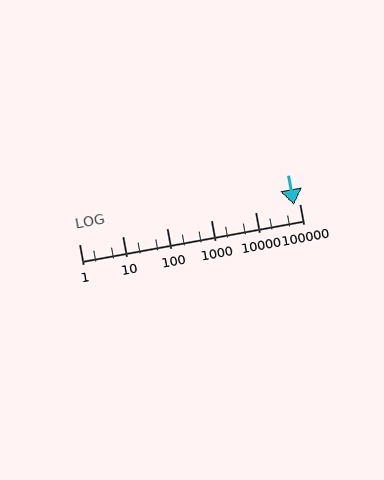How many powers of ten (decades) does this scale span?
The scale spans 5 decades, from 1 to 100000.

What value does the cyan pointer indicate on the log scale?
The pointer indicates approximately 75000.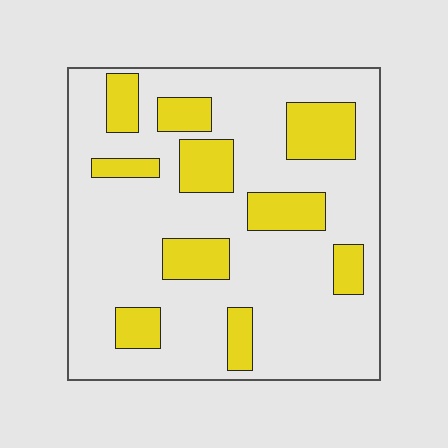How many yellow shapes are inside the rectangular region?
10.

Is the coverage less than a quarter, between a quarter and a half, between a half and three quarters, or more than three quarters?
Less than a quarter.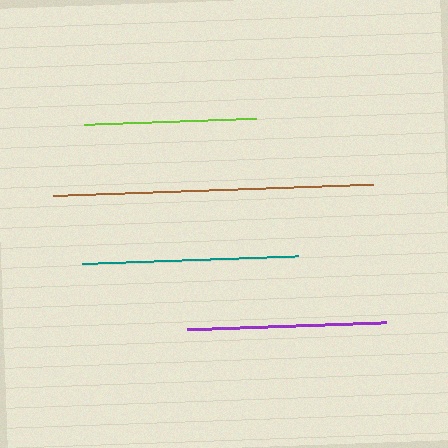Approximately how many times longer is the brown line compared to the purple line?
The brown line is approximately 1.6 times the length of the purple line.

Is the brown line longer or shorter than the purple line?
The brown line is longer than the purple line.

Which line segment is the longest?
The brown line is the longest at approximately 320 pixels.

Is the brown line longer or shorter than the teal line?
The brown line is longer than the teal line.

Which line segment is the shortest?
The lime line is the shortest at approximately 172 pixels.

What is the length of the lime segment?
The lime segment is approximately 172 pixels long.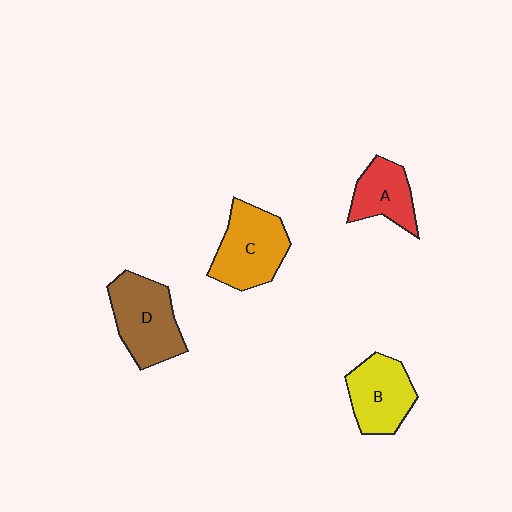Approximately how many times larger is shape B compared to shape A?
Approximately 1.2 times.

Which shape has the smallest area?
Shape A (red).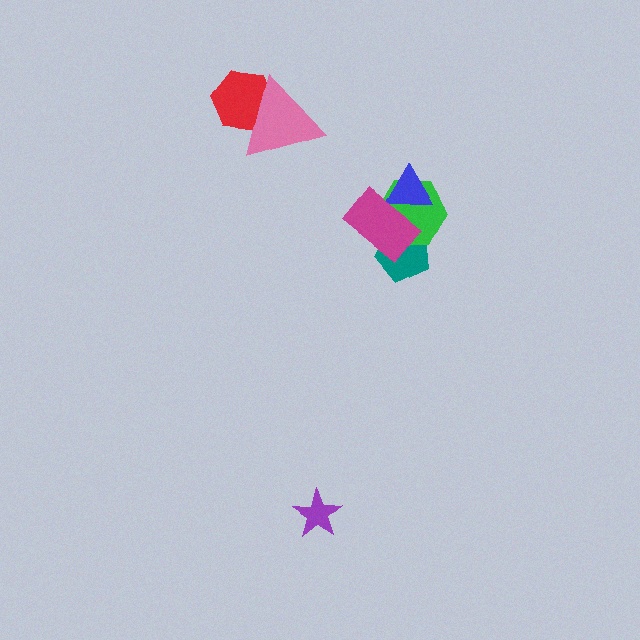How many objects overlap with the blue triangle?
2 objects overlap with the blue triangle.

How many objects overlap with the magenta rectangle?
3 objects overlap with the magenta rectangle.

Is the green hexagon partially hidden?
Yes, it is partially covered by another shape.